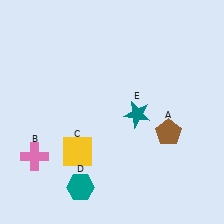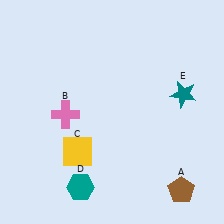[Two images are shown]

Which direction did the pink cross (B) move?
The pink cross (B) moved up.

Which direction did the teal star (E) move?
The teal star (E) moved right.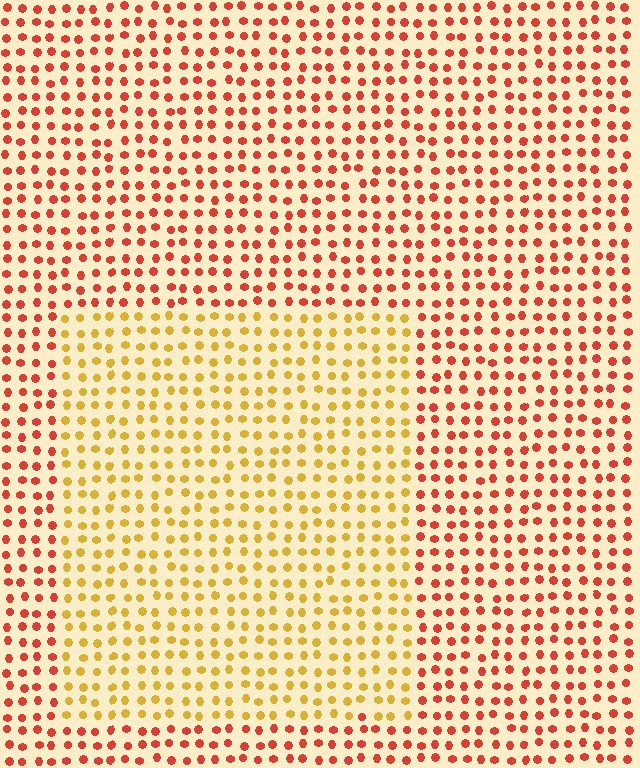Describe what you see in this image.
The image is filled with small red elements in a uniform arrangement. A rectangle-shaped region is visible where the elements are tinted to a slightly different hue, forming a subtle color boundary.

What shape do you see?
I see a rectangle.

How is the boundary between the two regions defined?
The boundary is defined purely by a slight shift in hue (about 43 degrees). Spacing, size, and orientation are identical on both sides.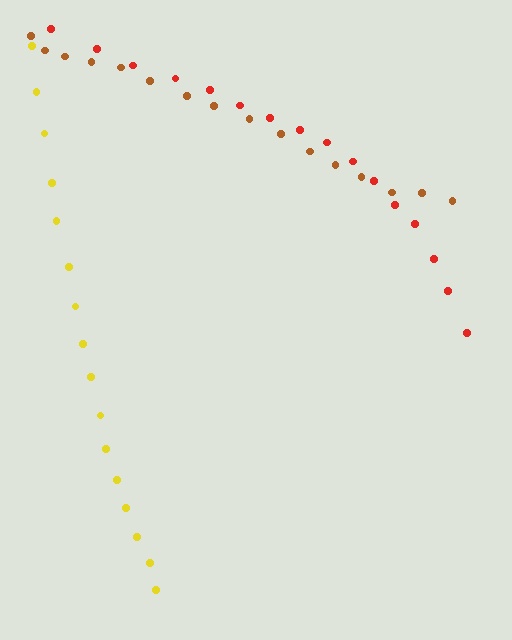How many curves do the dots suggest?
There are 3 distinct paths.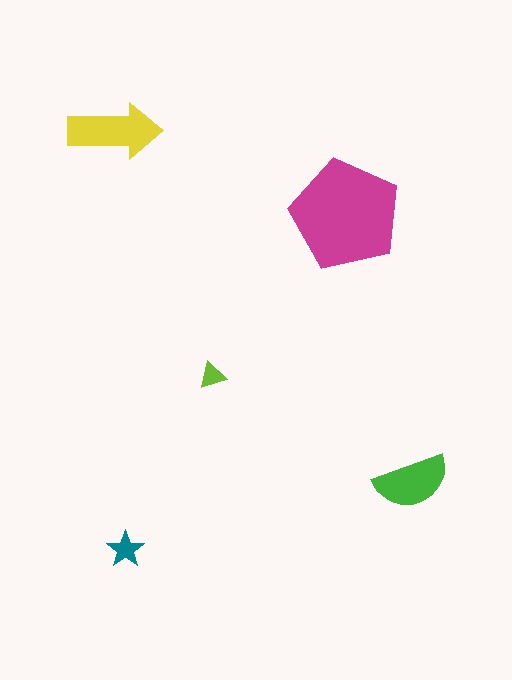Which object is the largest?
The magenta pentagon.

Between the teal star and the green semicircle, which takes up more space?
The green semicircle.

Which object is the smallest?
The lime triangle.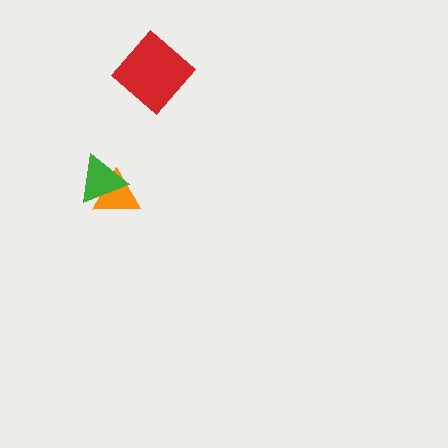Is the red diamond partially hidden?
No, no other shape covers it.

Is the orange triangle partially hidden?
Yes, it is partially covered by another shape.